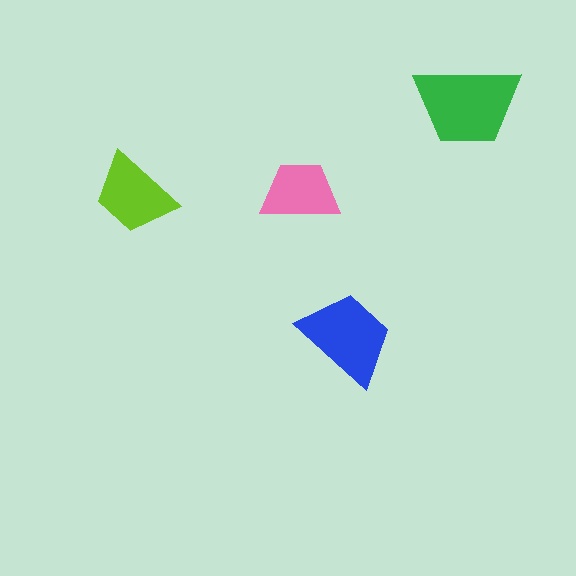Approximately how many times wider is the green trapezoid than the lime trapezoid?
About 1.5 times wider.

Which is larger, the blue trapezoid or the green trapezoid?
The green one.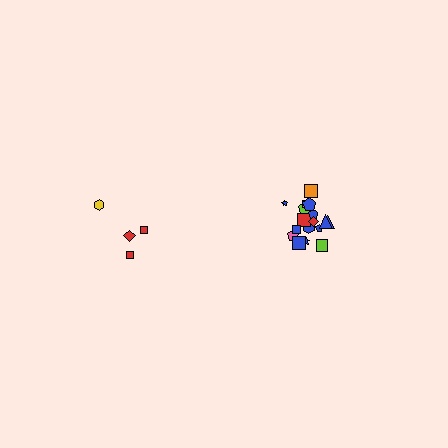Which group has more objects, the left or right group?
The right group.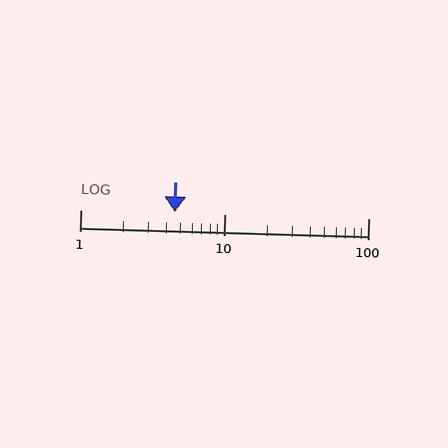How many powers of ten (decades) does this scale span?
The scale spans 2 decades, from 1 to 100.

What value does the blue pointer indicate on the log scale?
The pointer indicates approximately 4.5.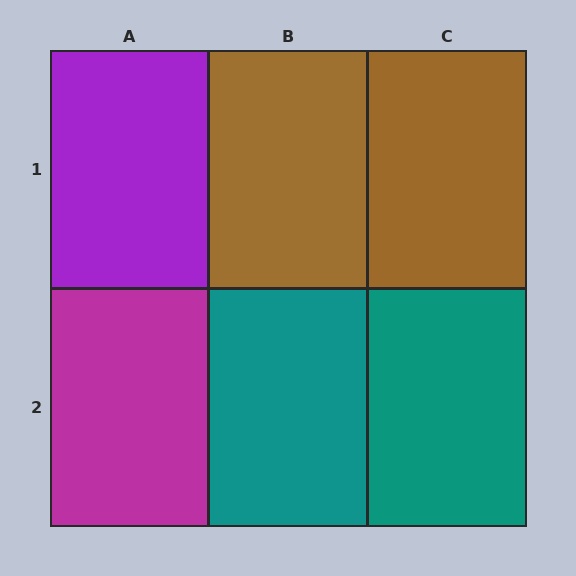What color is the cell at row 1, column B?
Brown.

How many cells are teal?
2 cells are teal.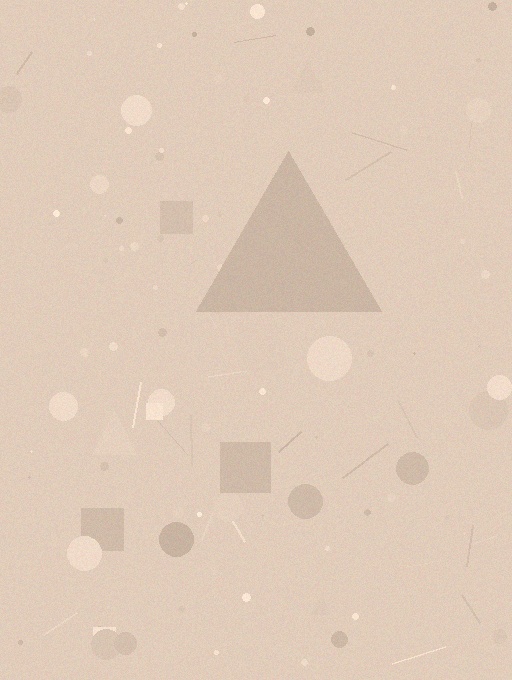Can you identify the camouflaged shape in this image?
The camouflaged shape is a triangle.